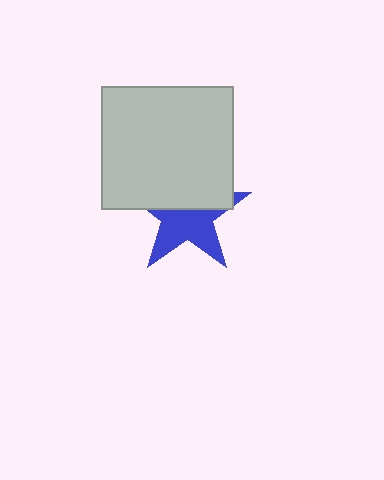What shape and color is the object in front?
The object in front is a light gray rectangle.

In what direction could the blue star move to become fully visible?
The blue star could move down. That would shift it out from behind the light gray rectangle entirely.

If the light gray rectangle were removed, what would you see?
You would see the complete blue star.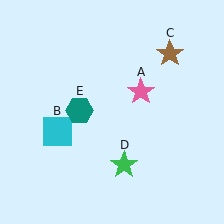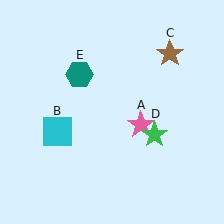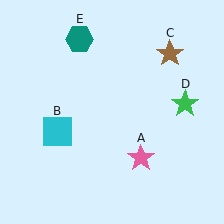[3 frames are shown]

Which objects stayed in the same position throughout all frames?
Cyan square (object B) and brown star (object C) remained stationary.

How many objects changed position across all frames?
3 objects changed position: pink star (object A), green star (object D), teal hexagon (object E).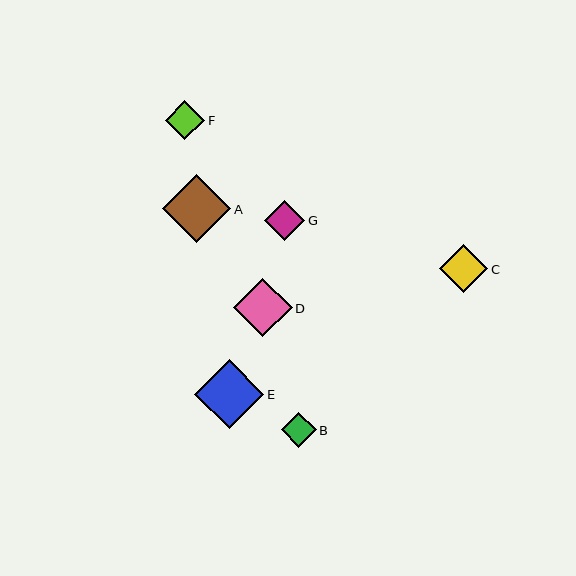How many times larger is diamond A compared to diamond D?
Diamond A is approximately 1.2 times the size of diamond D.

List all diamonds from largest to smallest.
From largest to smallest: E, A, D, C, G, F, B.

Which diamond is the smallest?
Diamond B is the smallest with a size of approximately 35 pixels.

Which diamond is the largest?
Diamond E is the largest with a size of approximately 69 pixels.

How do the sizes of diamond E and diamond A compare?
Diamond E and diamond A are approximately the same size.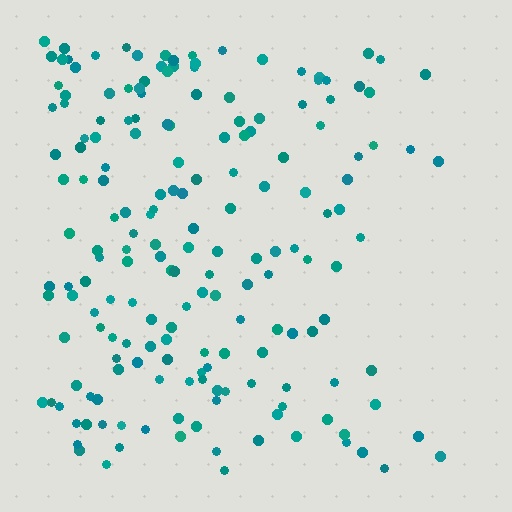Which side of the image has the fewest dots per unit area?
The right.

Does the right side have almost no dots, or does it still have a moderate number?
Still a moderate number, just noticeably fewer than the left.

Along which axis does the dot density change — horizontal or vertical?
Horizontal.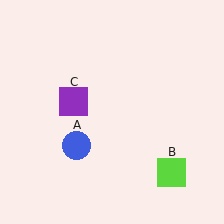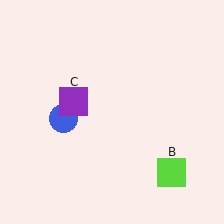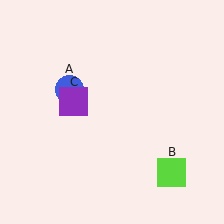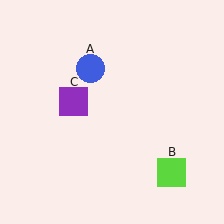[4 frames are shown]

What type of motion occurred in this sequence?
The blue circle (object A) rotated clockwise around the center of the scene.